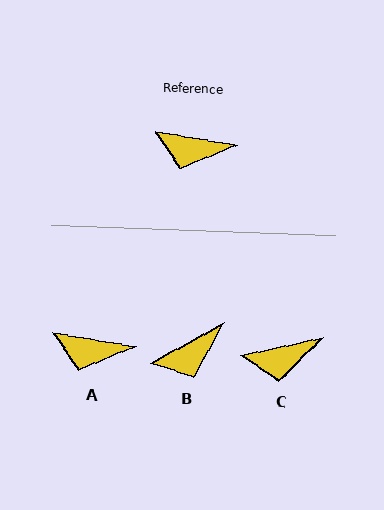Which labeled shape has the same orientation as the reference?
A.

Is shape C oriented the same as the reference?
No, it is off by about 21 degrees.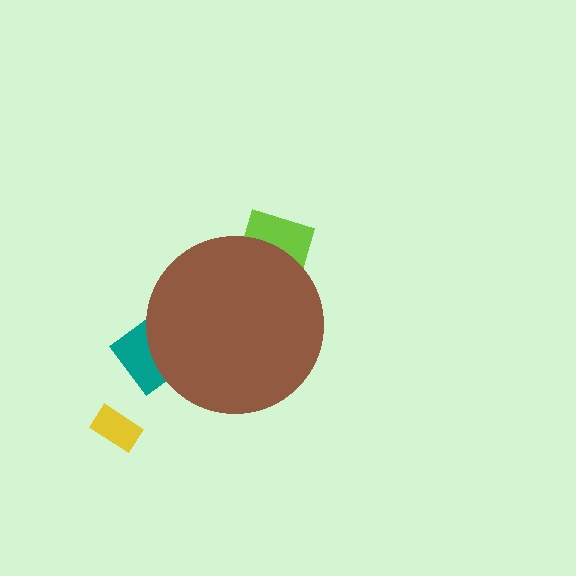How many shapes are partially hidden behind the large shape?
2 shapes are partially hidden.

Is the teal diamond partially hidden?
Yes, the teal diamond is partially hidden behind the brown circle.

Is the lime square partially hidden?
Yes, the lime square is partially hidden behind the brown circle.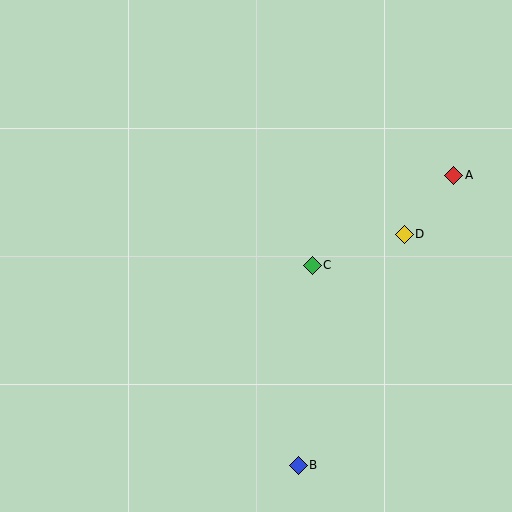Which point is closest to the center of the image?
Point C at (312, 266) is closest to the center.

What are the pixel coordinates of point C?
Point C is at (312, 266).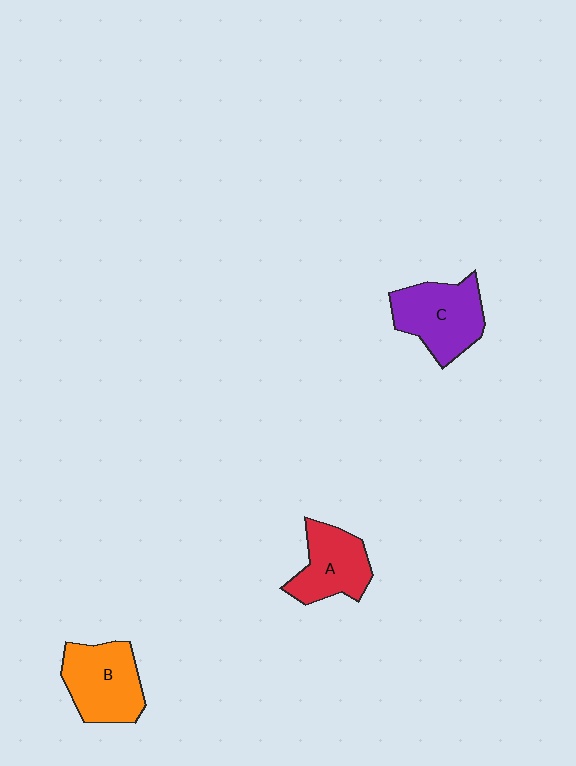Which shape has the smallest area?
Shape A (red).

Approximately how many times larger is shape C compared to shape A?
Approximately 1.2 times.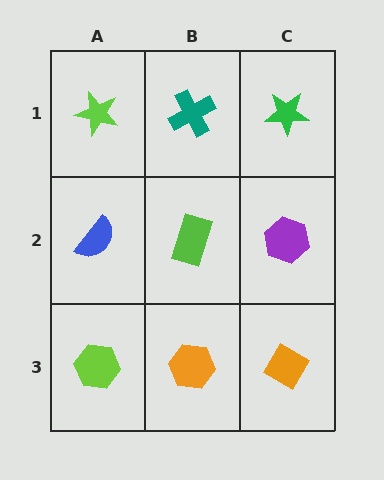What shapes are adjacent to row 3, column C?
A purple hexagon (row 2, column C), an orange hexagon (row 3, column B).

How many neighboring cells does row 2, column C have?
3.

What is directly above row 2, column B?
A teal cross.